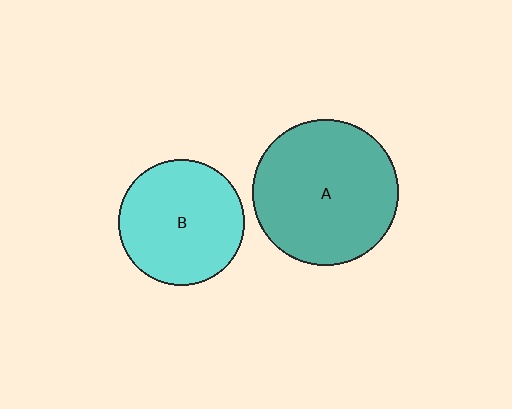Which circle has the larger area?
Circle A (teal).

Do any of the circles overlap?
No, none of the circles overlap.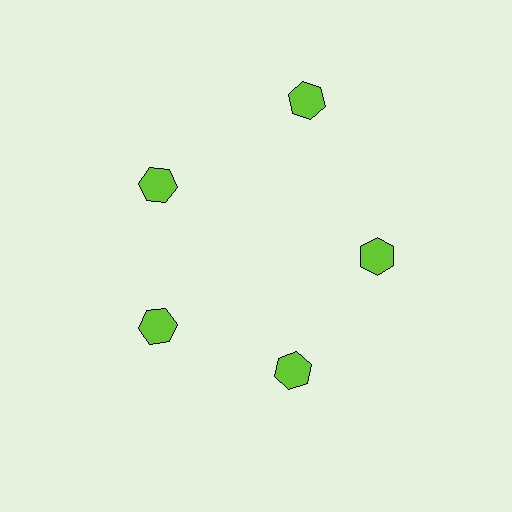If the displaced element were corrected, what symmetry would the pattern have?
It would have 5-fold rotational symmetry — the pattern would map onto itself every 72 degrees.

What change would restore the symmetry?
The symmetry would be restored by moving it inward, back onto the ring so that all 5 hexagons sit at equal angles and equal distance from the center.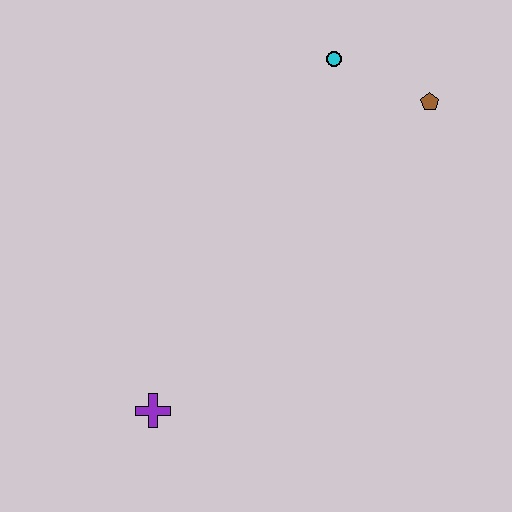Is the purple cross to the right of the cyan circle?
No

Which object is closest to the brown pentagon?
The cyan circle is closest to the brown pentagon.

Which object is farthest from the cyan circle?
The purple cross is farthest from the cyan circle.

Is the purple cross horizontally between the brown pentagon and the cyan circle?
No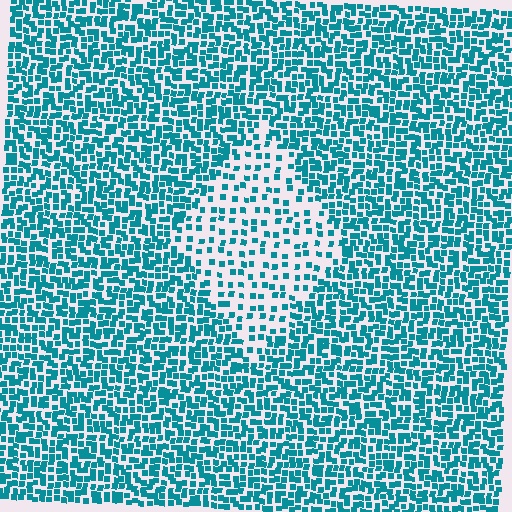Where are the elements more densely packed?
The elements are more densely packed outside the diamond boundary.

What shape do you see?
I see a diamond.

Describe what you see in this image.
The image contains small teal elements arranged at two different densities. A diamond-shaped region is visible where the elements are less densely packed than the surrounding area.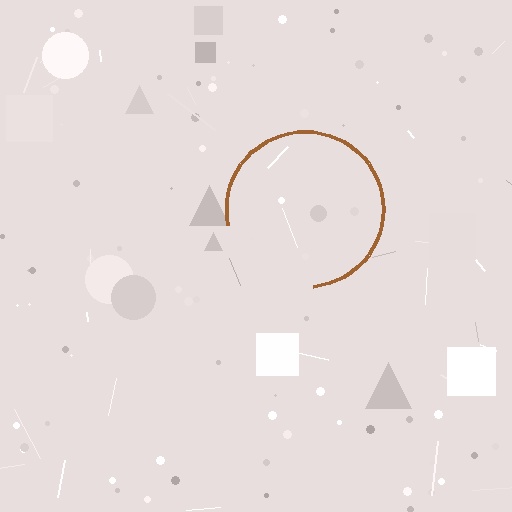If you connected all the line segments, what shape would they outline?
They would outline a circle.